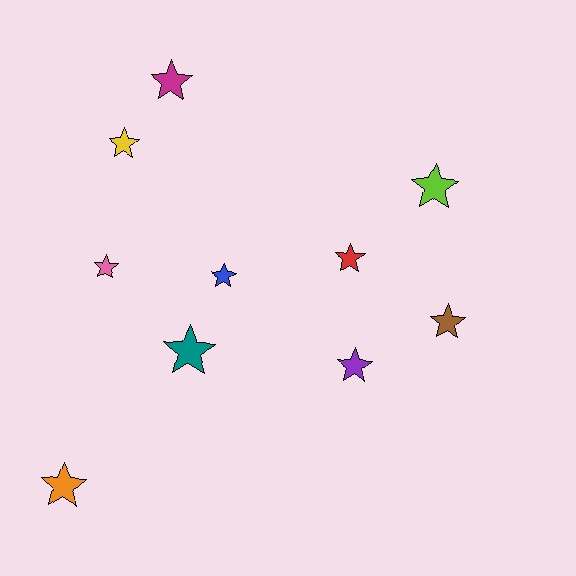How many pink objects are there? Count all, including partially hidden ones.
There is 1 pink object.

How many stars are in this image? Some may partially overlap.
There are 10 stars.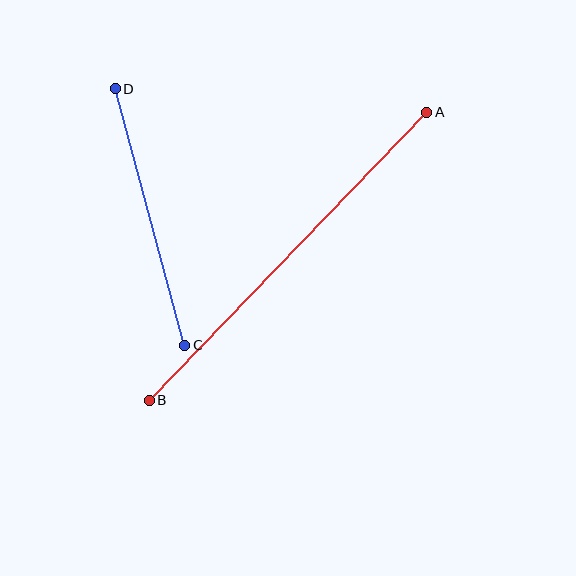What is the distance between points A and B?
The distance is approximately 400 pixels.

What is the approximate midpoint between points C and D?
The midpoint is at approximately (150, 217) pixels.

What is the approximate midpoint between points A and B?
The midpoint is at approximately (288, 256) pixels.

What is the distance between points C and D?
The distance is approximately 266 pixels.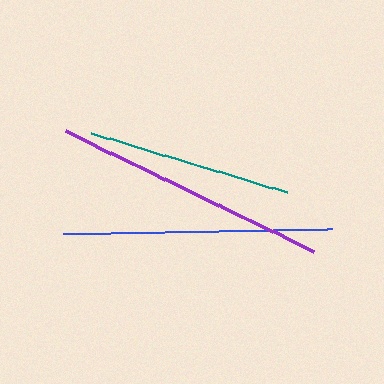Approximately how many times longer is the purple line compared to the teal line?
The purple line is approximately 1.3 times the length of the teal line.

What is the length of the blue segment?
The blue segment is approximately 269 pixels long.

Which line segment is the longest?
The purple line is the longest at approximately 276 pixels.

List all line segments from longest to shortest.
From longest to shortest: purple, blue, teal.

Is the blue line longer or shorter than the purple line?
The purple line is longer than the blue line.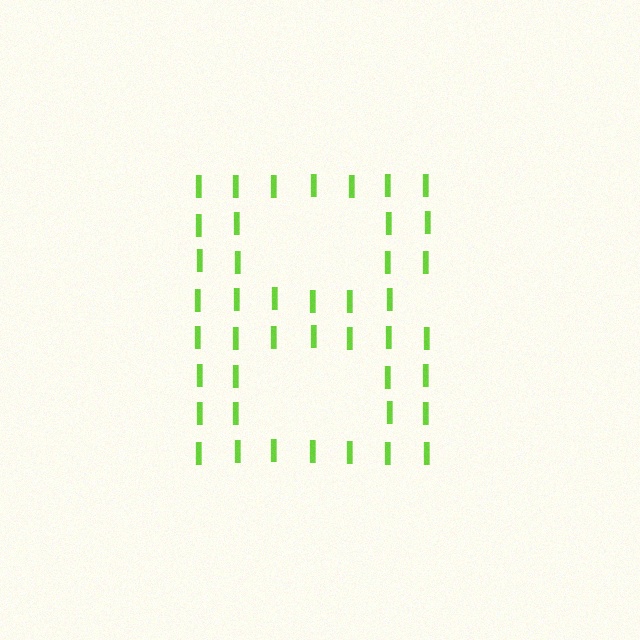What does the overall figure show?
The overall figure shows the letter B.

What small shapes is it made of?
It is made of small letter I's.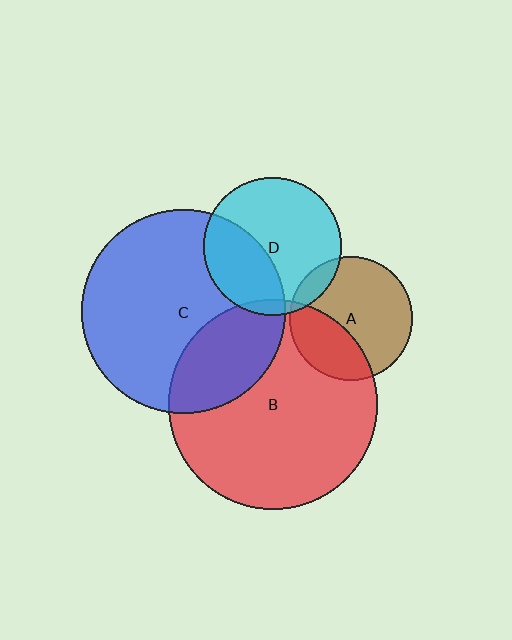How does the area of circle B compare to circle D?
Approximately 2.3 times.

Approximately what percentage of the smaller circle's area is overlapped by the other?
Approximately 10%.